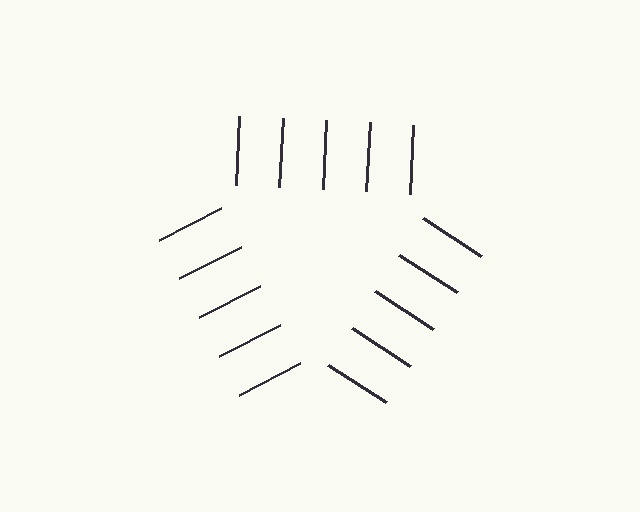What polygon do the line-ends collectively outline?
An illusory triangle — the line segments terminate on its edges but no continuous stroke is drawn.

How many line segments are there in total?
15 — 5 along each of the 3 edges.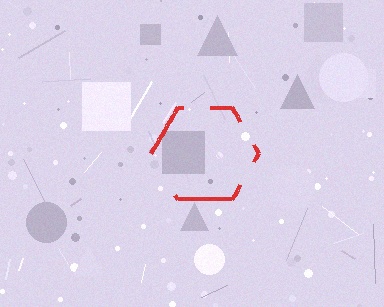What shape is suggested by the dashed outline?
The dashed outline suggests a hexagon.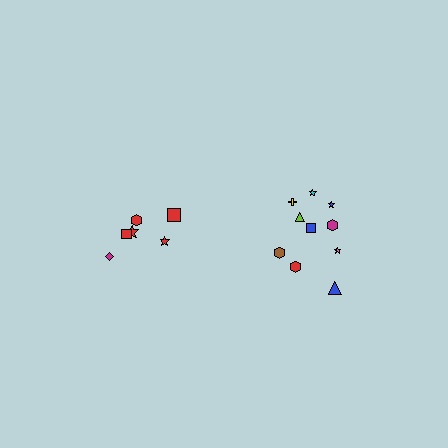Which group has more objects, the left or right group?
The right group.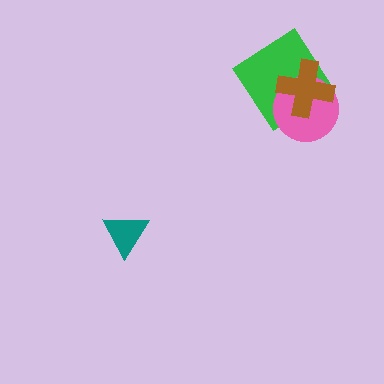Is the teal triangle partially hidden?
No, no other shape covers it.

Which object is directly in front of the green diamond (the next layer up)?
The pink circle is directly in front of the green diamond.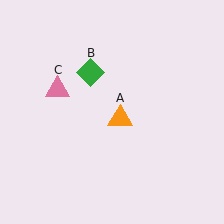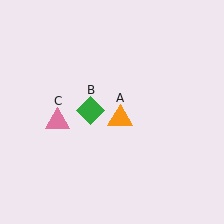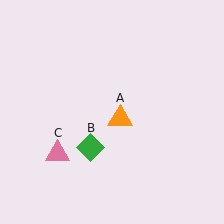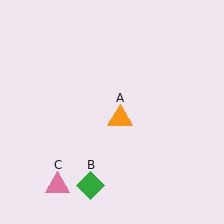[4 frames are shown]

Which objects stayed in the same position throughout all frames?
Orange triangle (object A) remained stationary.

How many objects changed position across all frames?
2 objects changed position: green diamond (object B), pink triangle (object C).